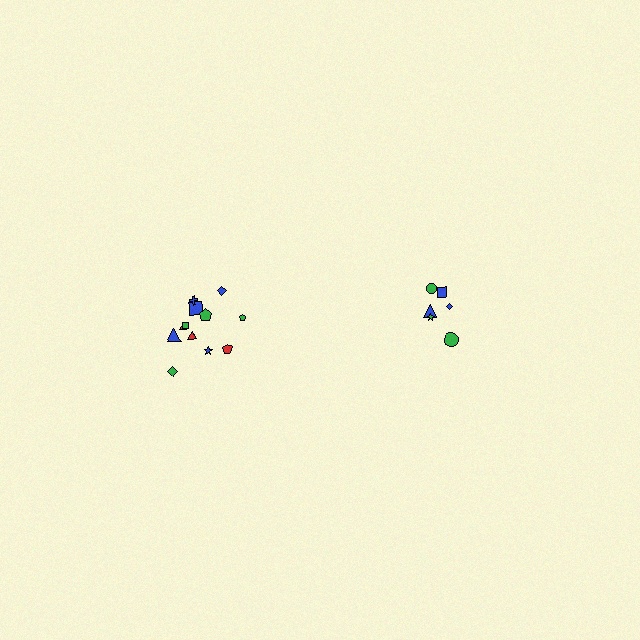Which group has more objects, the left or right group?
The left group.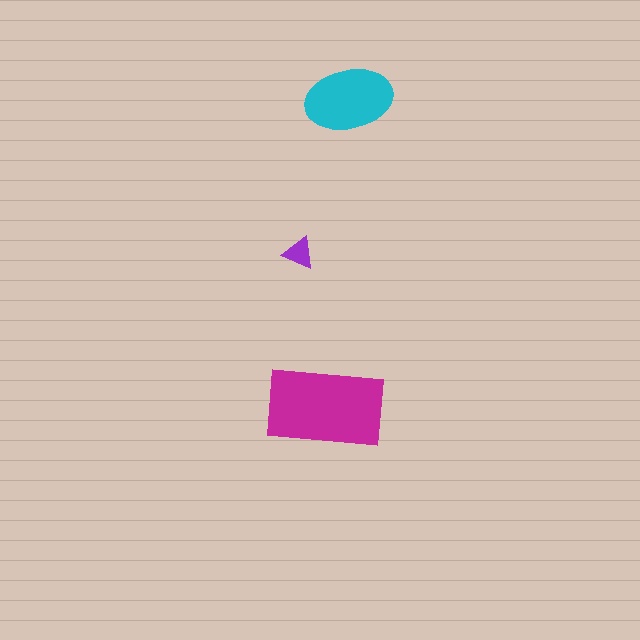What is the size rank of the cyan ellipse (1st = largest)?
2nd.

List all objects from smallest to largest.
The purple triangle, the cyan ellipse, the magenta rectangle.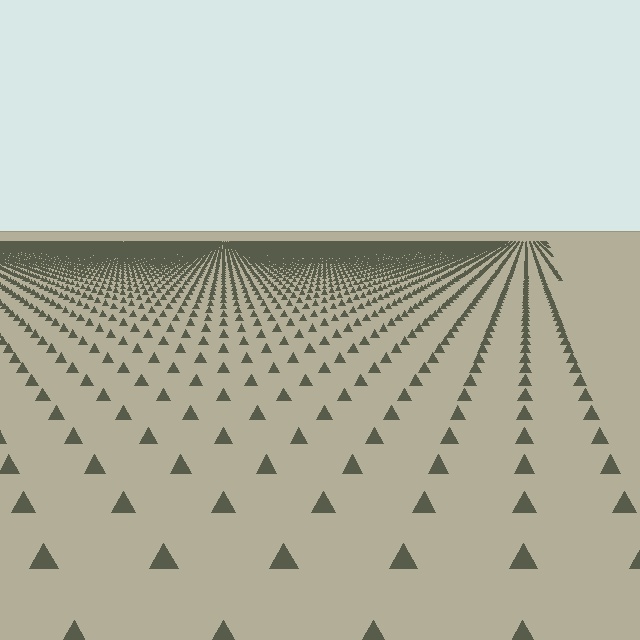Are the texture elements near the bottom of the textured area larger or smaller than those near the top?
Larger. Near the bottom, elements are closer to the viewer and appear at a bigger on-screen size.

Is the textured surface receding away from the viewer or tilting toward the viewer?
The surface is receding away from the viewer. Texture elements get smaller and denser toward the top.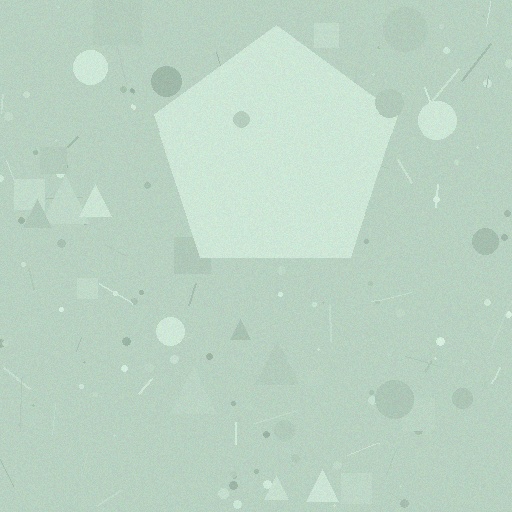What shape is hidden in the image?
A pentagon is hidden in the image.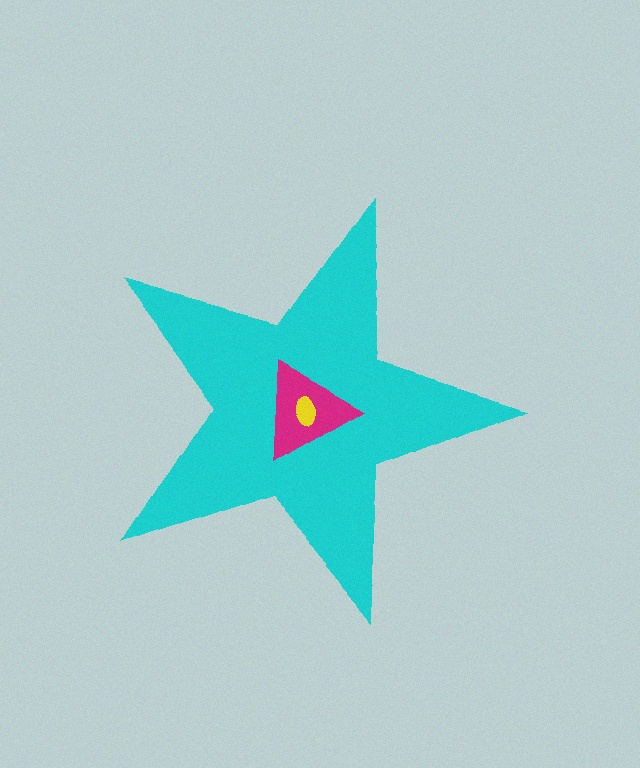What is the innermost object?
The yellow ellipse.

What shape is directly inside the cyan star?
The magenta triangle.